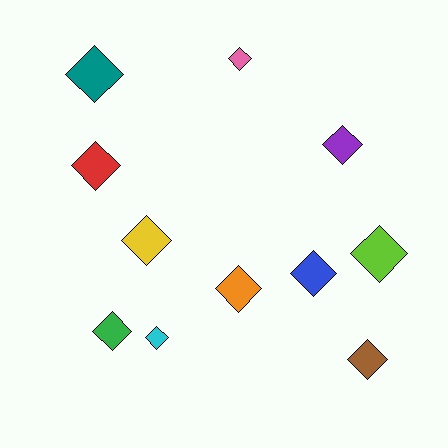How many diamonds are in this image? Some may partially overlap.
There are 11 diamonds.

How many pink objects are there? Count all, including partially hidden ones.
There is 1 pink object.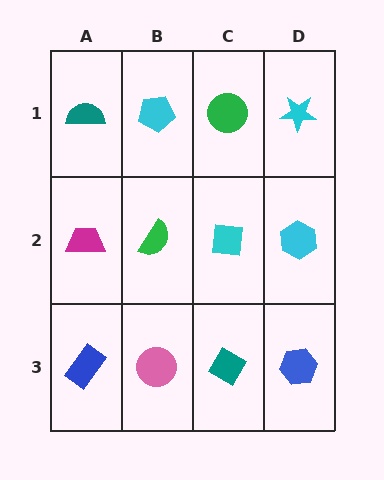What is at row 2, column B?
A green semicircle.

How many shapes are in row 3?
4 shapes.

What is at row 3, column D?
A blue hexagon.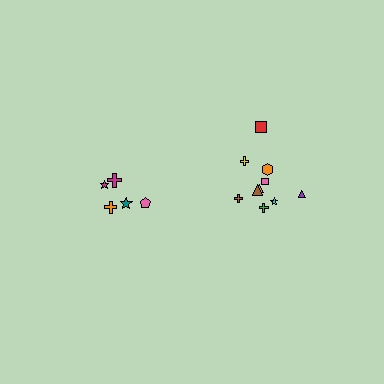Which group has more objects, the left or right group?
The right group.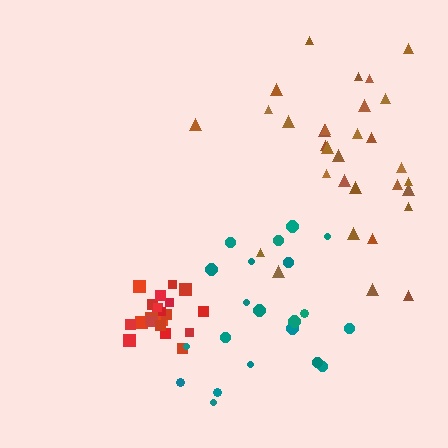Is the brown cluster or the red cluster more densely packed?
Red.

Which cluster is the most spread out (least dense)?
Brown.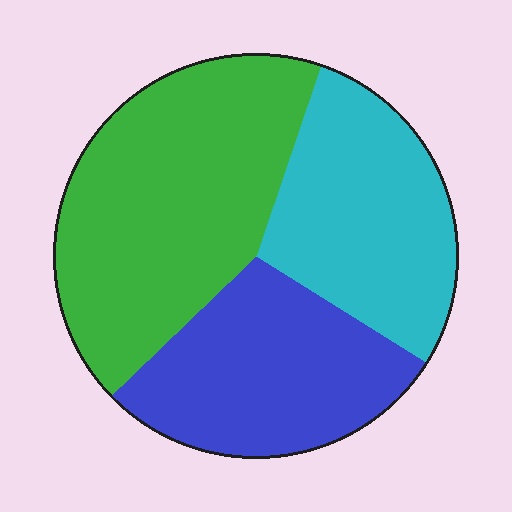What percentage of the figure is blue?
Blue covers about 30% of the figure.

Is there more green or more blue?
Green.